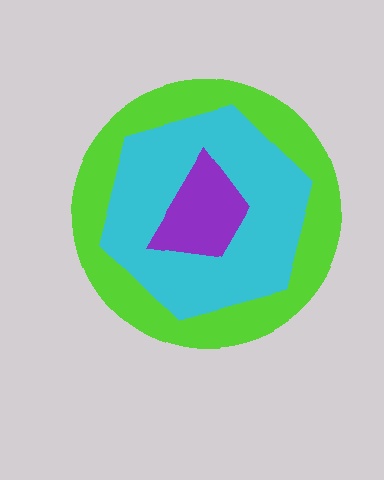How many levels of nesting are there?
3.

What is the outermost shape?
The lime circle.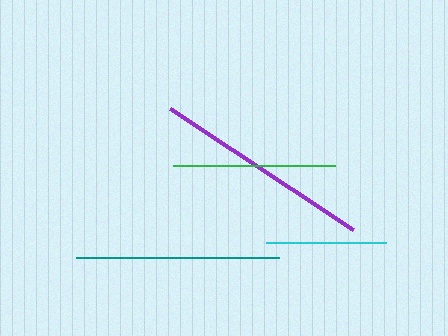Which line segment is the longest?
The purple line is the longest at approximately 220 pixels.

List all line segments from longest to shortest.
From longest to shortest: purple, teal, green, cyan.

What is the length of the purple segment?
The purple segment is approximately 220 pixels long.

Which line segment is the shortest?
The cyan line is the shortest at approximately 120 pixels.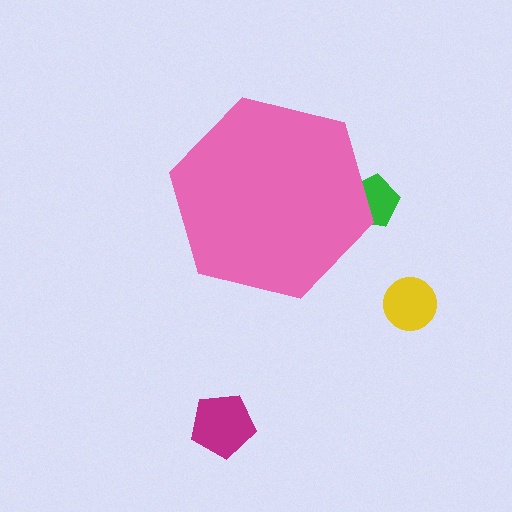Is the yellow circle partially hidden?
No, the yellow circle is fully visible.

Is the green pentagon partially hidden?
Yes, the green pentagon is partially hidden behind the pink hexagon.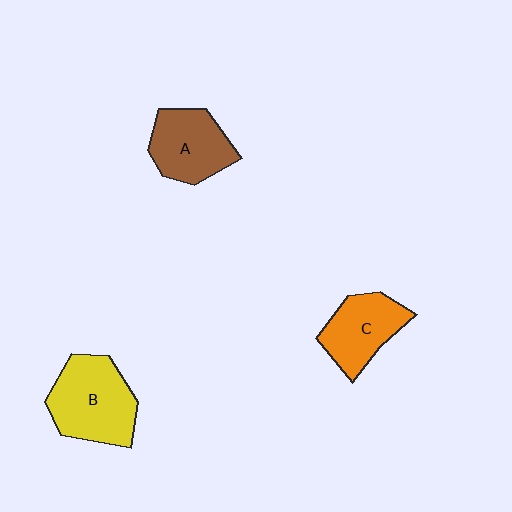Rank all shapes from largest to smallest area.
From largest to smallest: B (yellow), A (brown), C (orange).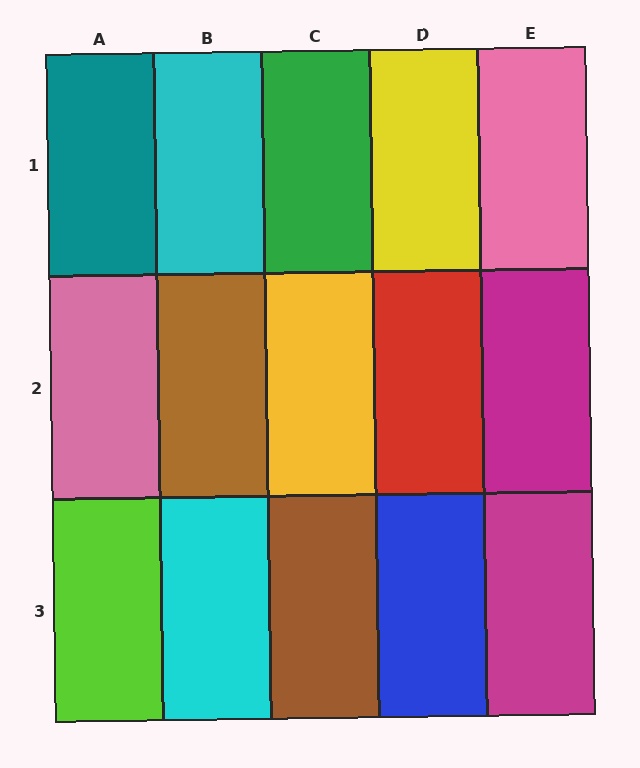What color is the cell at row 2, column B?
Brown.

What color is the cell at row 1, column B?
Cyan.